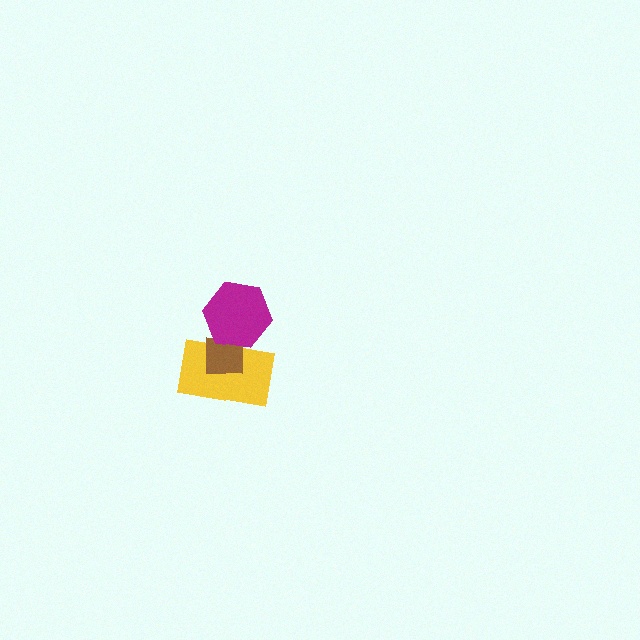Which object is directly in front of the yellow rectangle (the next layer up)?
The brown square is directly in front of the yellow rectangle.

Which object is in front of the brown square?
The magenta hexagon is in front of the brown square.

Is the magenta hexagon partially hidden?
No, no other shape covers it.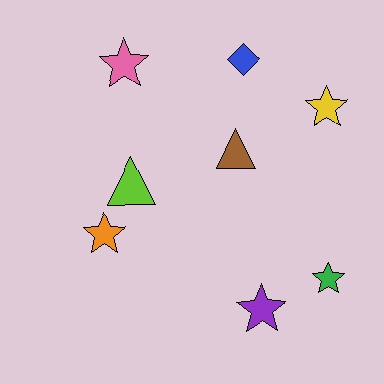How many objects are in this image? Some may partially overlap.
There are 8 objects.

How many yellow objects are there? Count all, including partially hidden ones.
There is 1 yellow object.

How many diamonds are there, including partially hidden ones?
There is 1 diamond.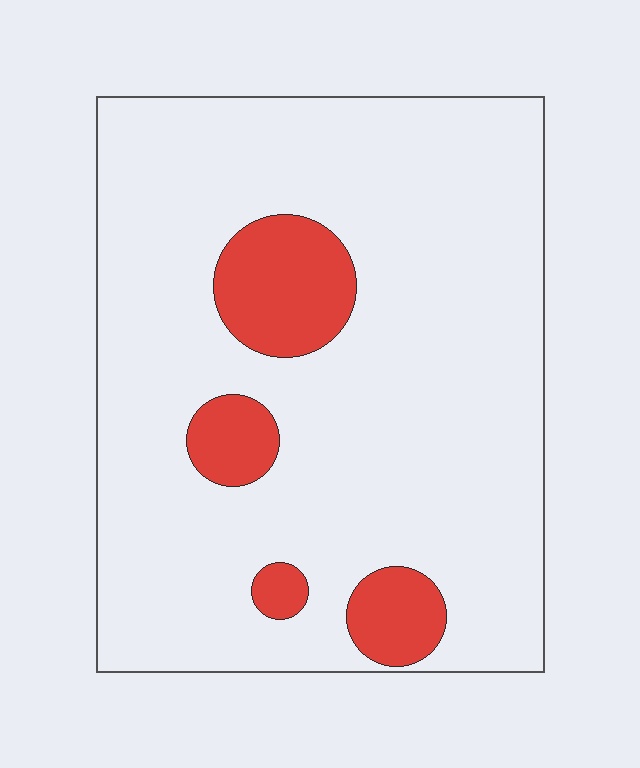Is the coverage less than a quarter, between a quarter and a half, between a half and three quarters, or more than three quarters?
Less than a quarter.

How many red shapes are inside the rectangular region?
4.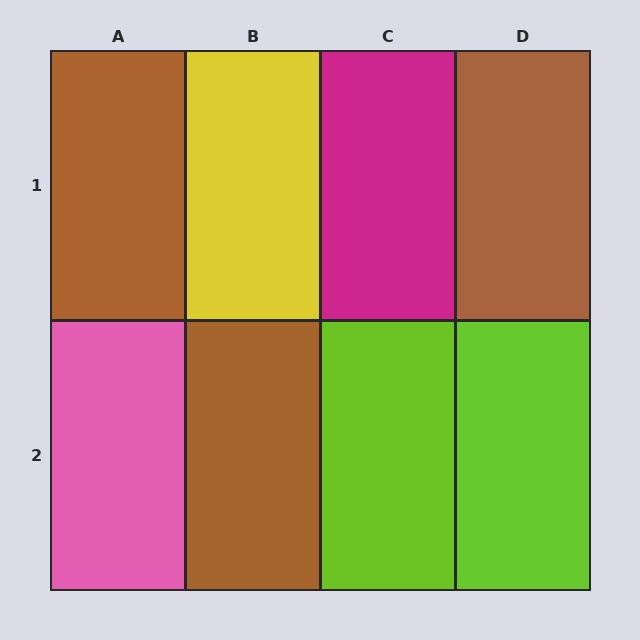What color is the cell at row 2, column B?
Brown.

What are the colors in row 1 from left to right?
Brown, yellow, magenta, brown.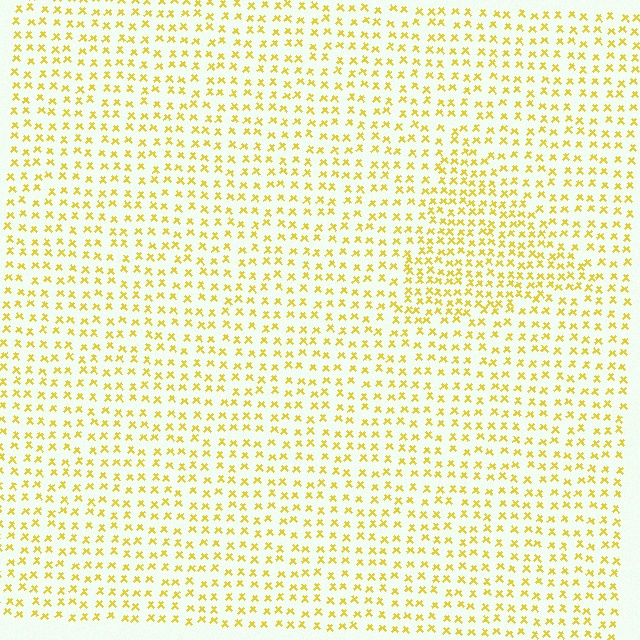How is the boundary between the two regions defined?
The boundary is defined by a change in element density (approximately 1.6x ratio). All elements are the same color, size, and shape.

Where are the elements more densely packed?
The elements are more densely packed inside the triangle boundary.